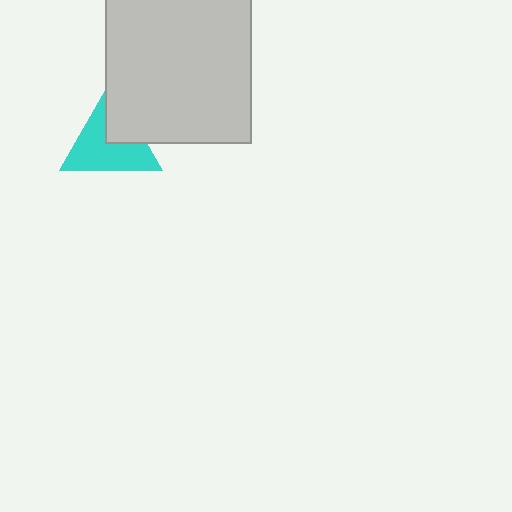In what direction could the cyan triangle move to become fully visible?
The cyan triangle could move toward the lower-left. That would shift it out from behind the light gray rectangle entirely.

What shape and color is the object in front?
The object in front is a light gray rectangle.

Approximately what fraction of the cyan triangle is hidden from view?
Roughly 30% of the cyan triangle is hidden behind the light gray rectangle.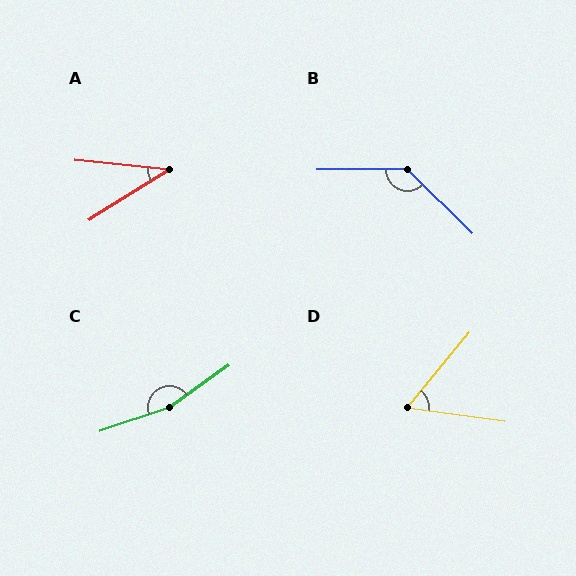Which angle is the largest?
C, at approximately 164 degrees.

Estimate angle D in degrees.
Approximately 58 degrees.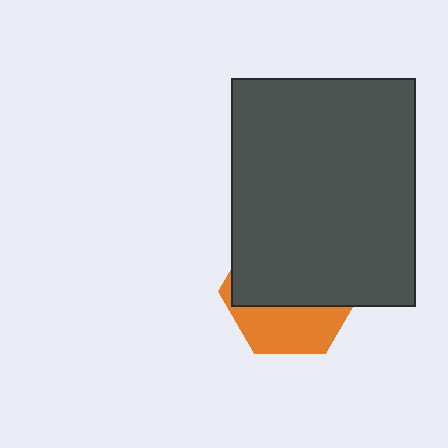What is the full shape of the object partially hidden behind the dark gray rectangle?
The partially hidden object is an orange hexagon.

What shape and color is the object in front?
The object in front is a dark gray rectangle.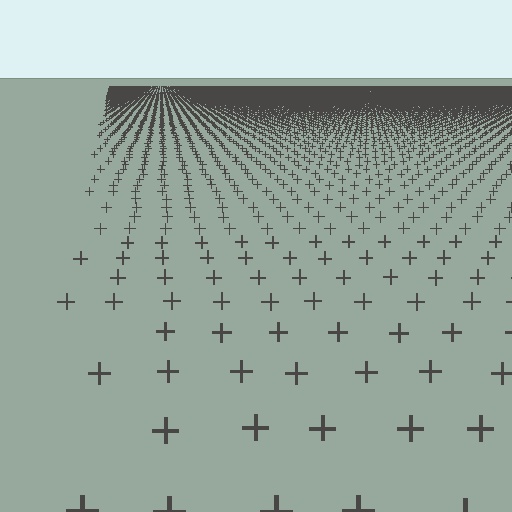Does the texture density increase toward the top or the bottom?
Density increases toward the top.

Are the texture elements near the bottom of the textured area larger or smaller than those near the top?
Larger. Near the bottom, elements are closer to the viewer and appear at a bigger on-screen size.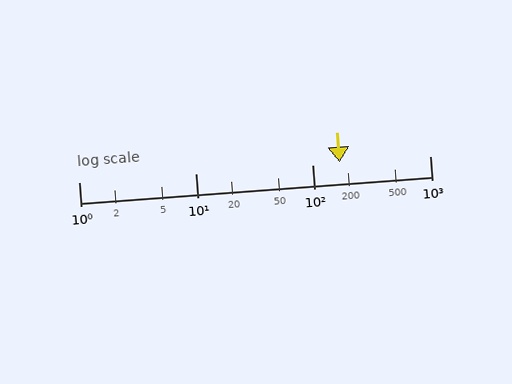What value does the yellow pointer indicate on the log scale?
The pointer indicates approximately 170.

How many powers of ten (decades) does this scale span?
The scale spans 3 decades, from 1 to 1000.